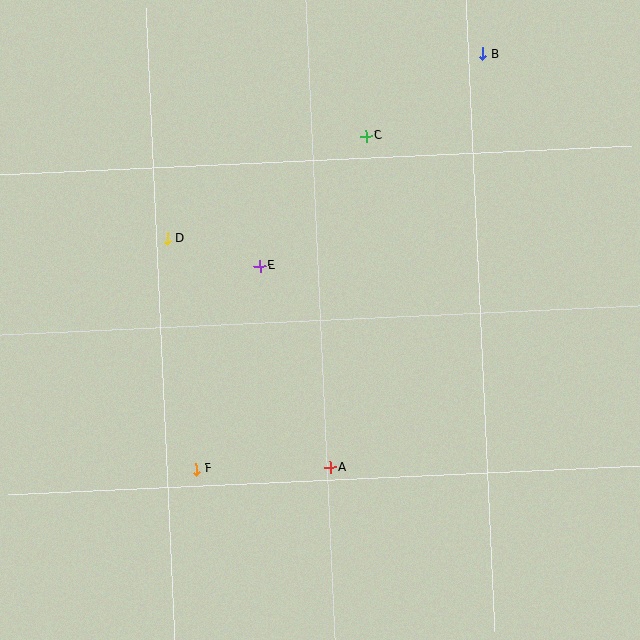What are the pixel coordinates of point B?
Point B is at (483, 54).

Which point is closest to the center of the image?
Point E at (260, 266) is closest to the center.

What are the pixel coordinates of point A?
Point A is at (330, 468).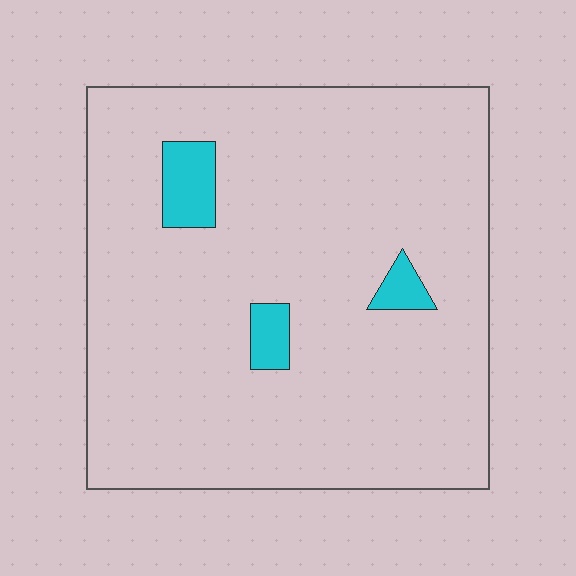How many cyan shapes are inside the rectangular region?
3.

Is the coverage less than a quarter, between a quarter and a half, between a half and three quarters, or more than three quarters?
Less than a quarter.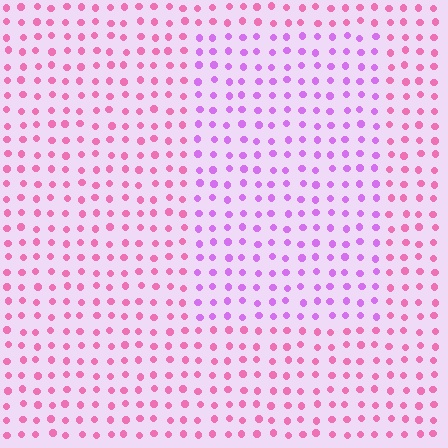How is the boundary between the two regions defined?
The boundary is defined purely by a slight shift in hue (about 40 degrees). Spacing, size, and orientation are identical on both sides.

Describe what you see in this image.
The image is filled with small pink elements in a uniform arrangement. A rectangle-shaped region is visible where the elements are tinted to a slightly different hue, forming a subtle color boundary.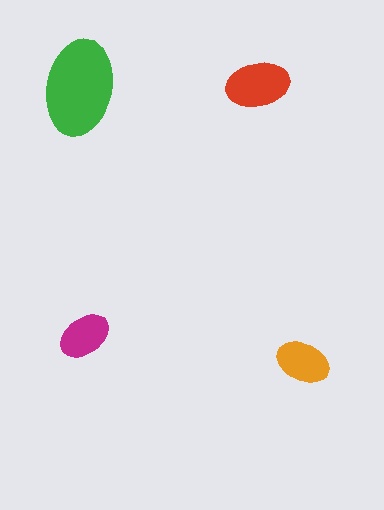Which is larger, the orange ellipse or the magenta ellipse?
The orange one.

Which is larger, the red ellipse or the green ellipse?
The green one.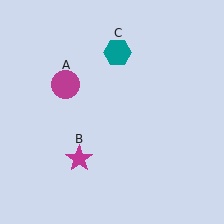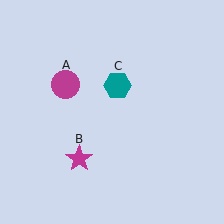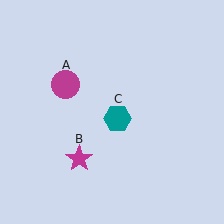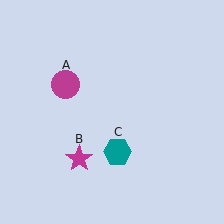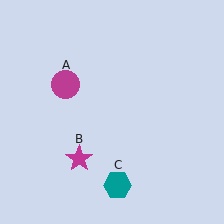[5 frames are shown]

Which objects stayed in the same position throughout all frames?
Magenta circle (object A) and magenta star (object B) remained stationary.